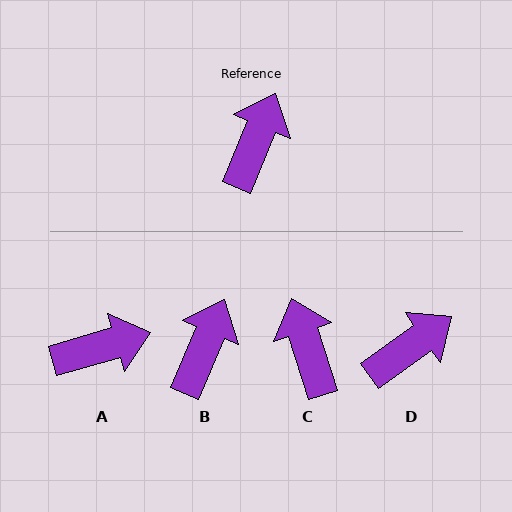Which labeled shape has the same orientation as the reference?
B.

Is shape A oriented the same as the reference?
No, it is off by about 51 degrees.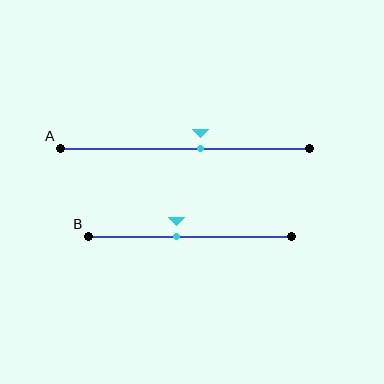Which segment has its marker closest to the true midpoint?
Segment A has its marker closest to the true midpoint.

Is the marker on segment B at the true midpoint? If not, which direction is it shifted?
No, the marker on segment B is shifted to the left by about 7% of the segment length.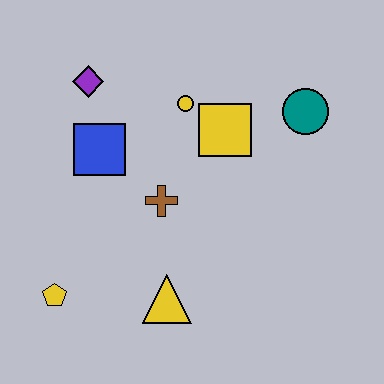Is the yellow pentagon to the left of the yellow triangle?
Yes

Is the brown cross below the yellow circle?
Yes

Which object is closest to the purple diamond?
The blue square is closest to the purple diamond.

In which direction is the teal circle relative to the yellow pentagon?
The teal circle is to the right of the yellow pentagon.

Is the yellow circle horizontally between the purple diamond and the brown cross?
No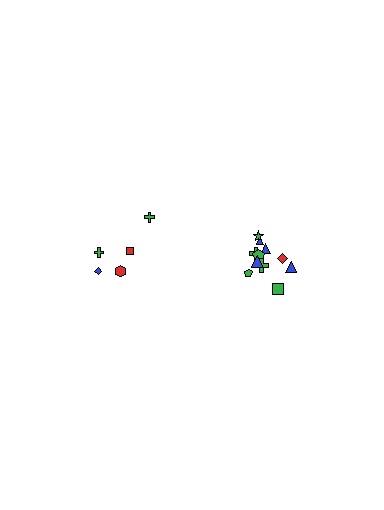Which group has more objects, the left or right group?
The right group.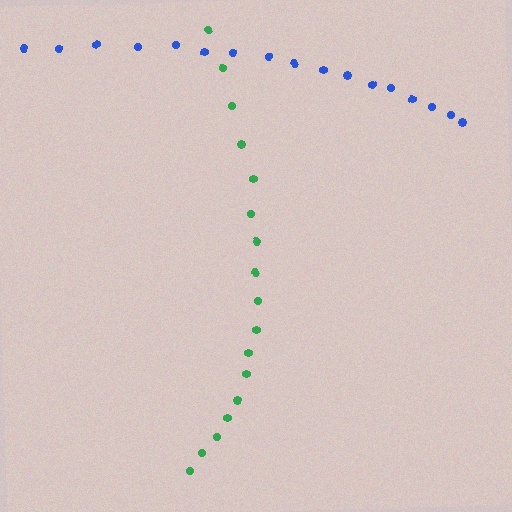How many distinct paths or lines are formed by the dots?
There are 2 distinct paths.